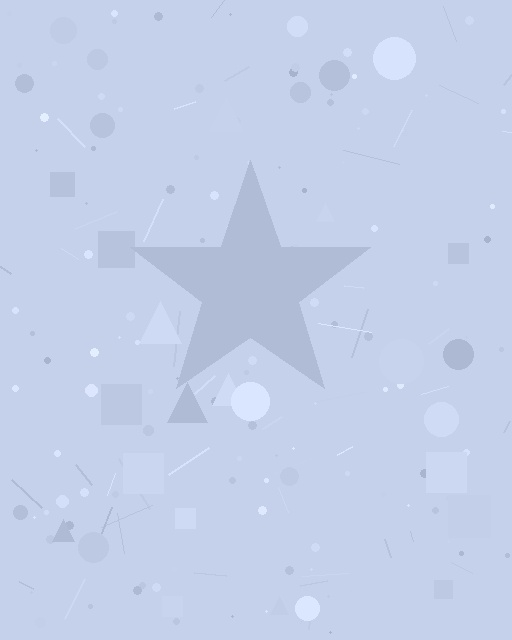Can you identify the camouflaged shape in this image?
The camouflaged shape is a star.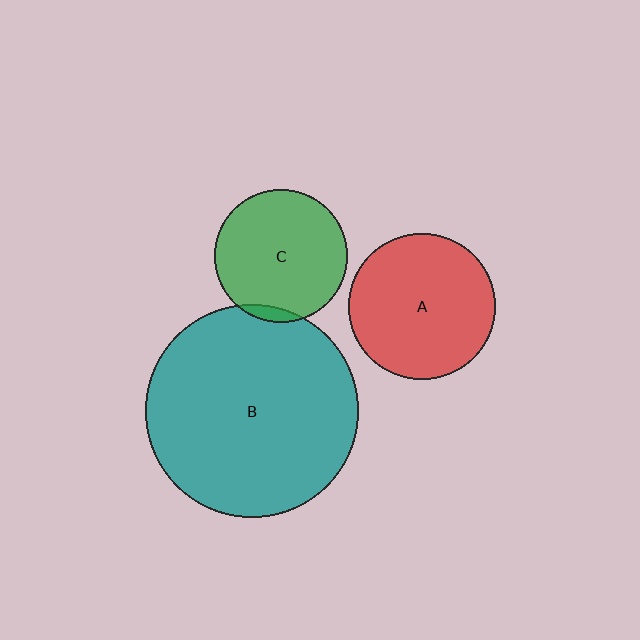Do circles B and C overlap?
Yes.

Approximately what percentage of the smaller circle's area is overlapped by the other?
Approximately 5%.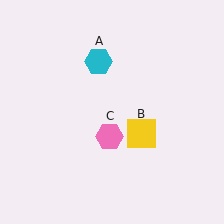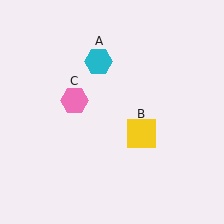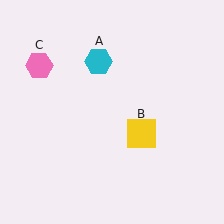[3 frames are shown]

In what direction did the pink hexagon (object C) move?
The pink hexagon (object C) moved up and to the left.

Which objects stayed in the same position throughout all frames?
Cyan hexagon (object A) and yellow square (object B) remained stationary.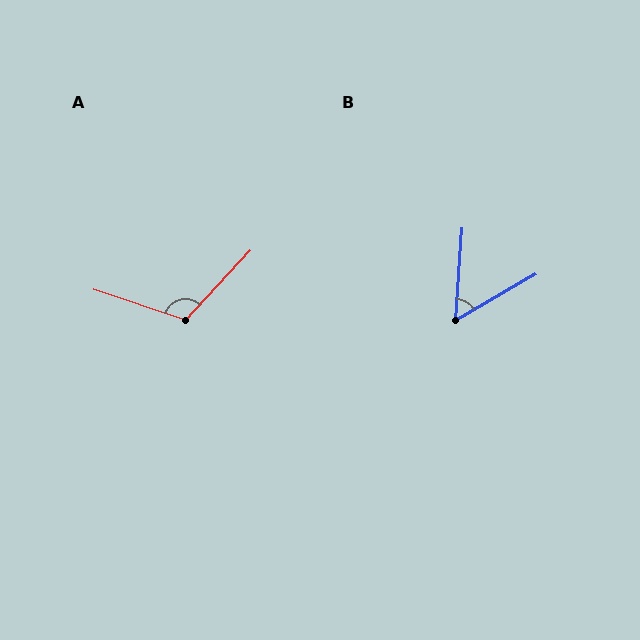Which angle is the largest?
A, at approximately 114 degrees.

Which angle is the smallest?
B, at approximately 56 degrees.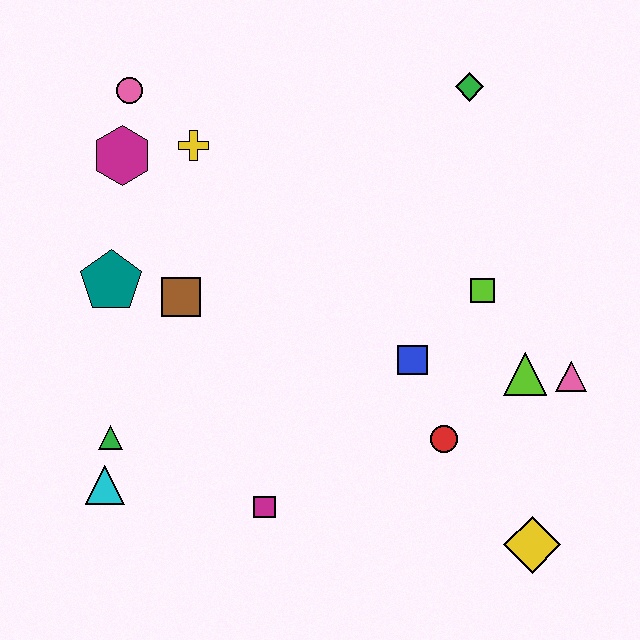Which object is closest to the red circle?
The blue square is closest to the red circle.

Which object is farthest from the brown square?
The yellow diamond is farthest from the brown square.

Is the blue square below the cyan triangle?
No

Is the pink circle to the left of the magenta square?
Yes